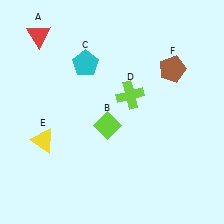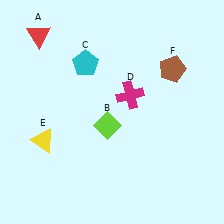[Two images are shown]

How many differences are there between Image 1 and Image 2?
There is 1 difference between the two images.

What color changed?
The cross (D) changed from lime in Image 1 to magenta in Image 2.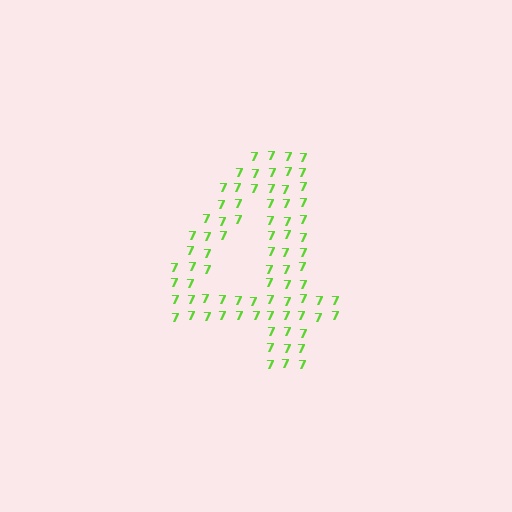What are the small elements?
The small elements are digit 7's.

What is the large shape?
The large shape is the digit 4.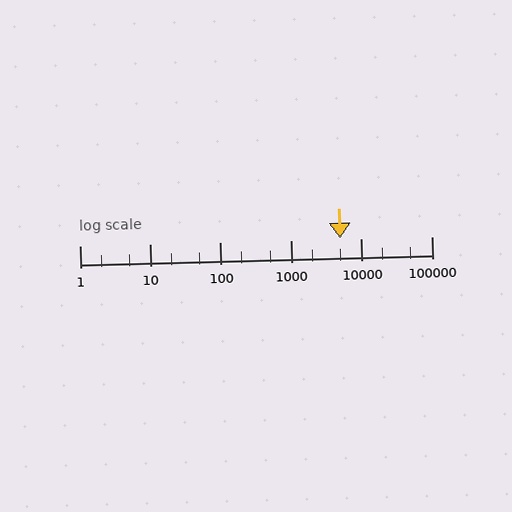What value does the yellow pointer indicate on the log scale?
The pointer indicates approximately 5000.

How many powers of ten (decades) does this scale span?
The scale spans 5 decades, from 1 to 100000.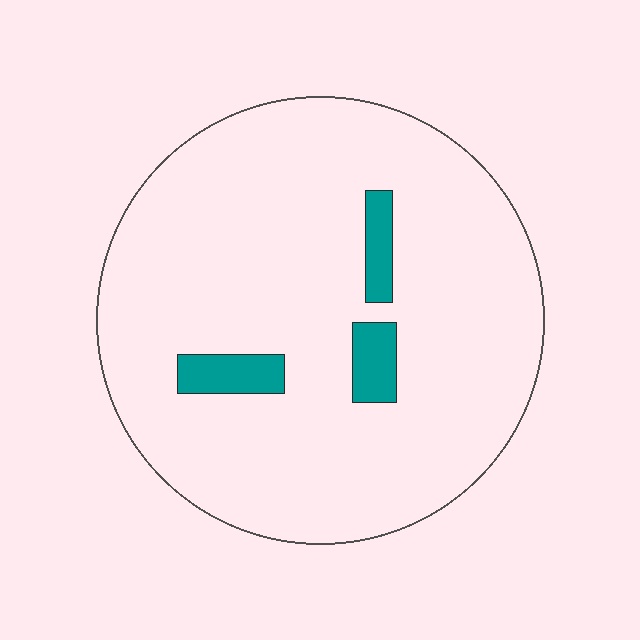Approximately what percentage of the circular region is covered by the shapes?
Approximately 5%.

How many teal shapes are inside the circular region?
3.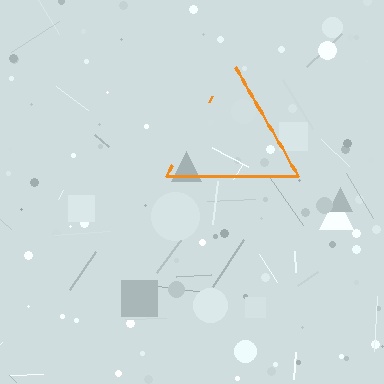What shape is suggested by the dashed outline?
The dashed outline suggests a triangle.